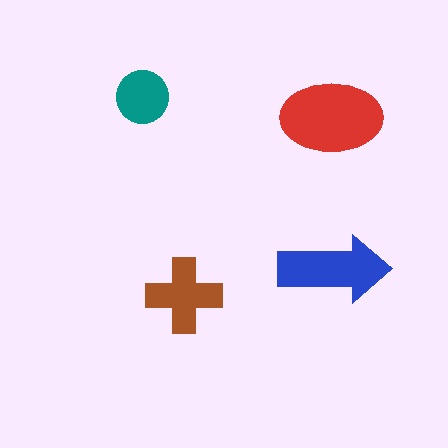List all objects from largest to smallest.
The red ellipse, the blue arrow, the brown cross, the teal circle.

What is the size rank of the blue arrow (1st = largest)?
2nd.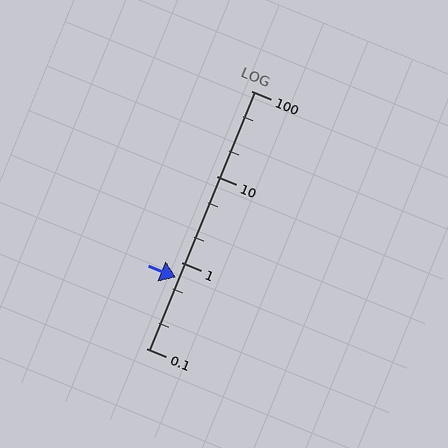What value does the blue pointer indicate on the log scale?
The pointer indicates approximately 0.67.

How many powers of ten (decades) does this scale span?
The scale spans 3 decades, from 0.1 to 100.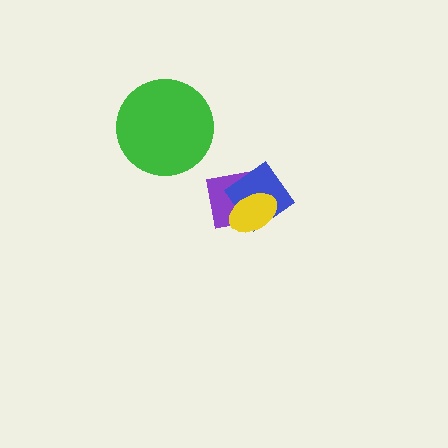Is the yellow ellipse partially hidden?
No, no other shape covers it.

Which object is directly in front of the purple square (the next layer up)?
The blue diamond is directly in front of the purple square.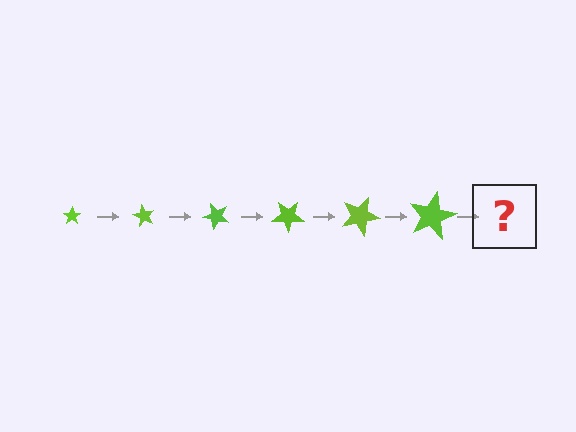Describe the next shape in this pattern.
It should be a star, larger than the previous one and rotated 360 degrees from the start.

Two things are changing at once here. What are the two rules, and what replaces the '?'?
The two rules are that the star grows larger each step and it rotates 60 degrees each step. The '?' should be a star, larger than the previous one and rotated 360 degrees from the start.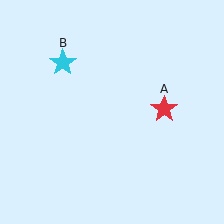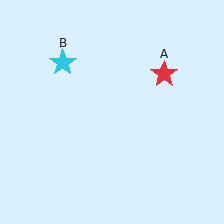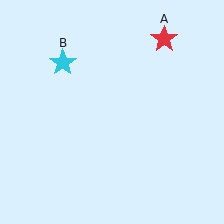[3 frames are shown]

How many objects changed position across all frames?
1 object changed position: red star (object A).